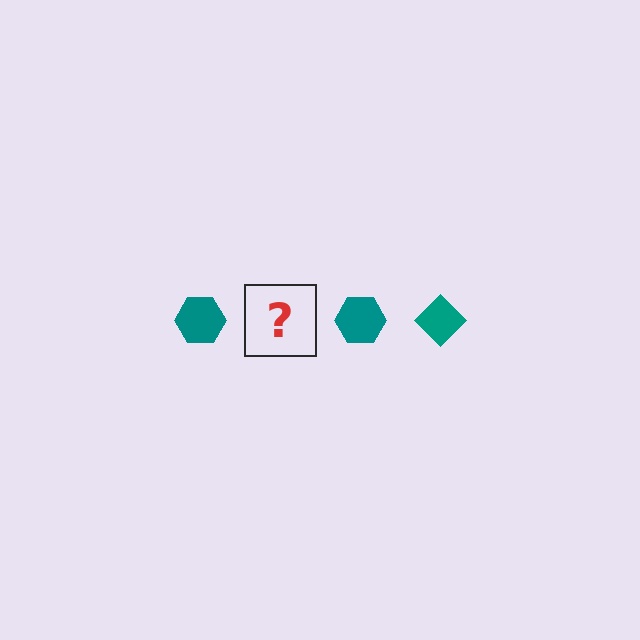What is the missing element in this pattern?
The missing element is a teal diamond.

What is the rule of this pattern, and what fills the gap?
The rule is that the pattern cycles through hexagon, diamond shapes in teal. The gap should be filled with a teal diamond.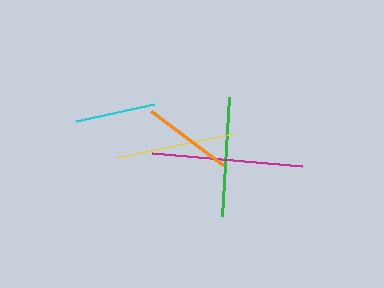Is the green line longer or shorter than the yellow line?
The green line is longer than the yellow line.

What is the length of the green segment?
The green segment is approximately 119 pixels long.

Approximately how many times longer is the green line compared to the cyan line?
The green line is approximately 1.5 times the length of the cyan line.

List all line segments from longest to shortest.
From longest to shortest: magenta, green, yellow, orange, cyan.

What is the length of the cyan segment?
The cyan segment is approximately 80 pixels long.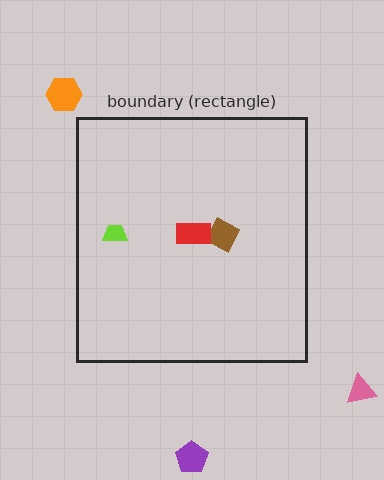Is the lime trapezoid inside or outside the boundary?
Inside.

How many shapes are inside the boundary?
3 inside, 3 outside.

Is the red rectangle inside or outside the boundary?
Inside.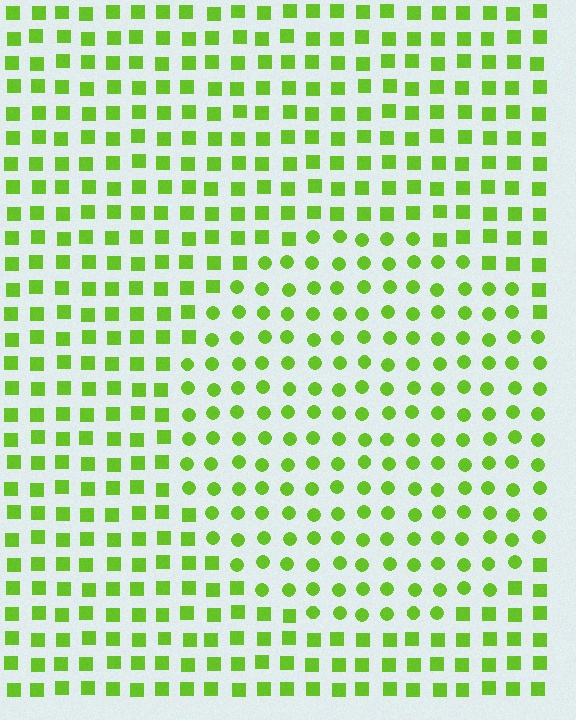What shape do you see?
I see a circle.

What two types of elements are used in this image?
The image uses circles inside the circle region and squares outside it.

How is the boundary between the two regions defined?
The boundary is defined by a change in element shape: circles inside vs. squares outside. All elements share the same color and spacing.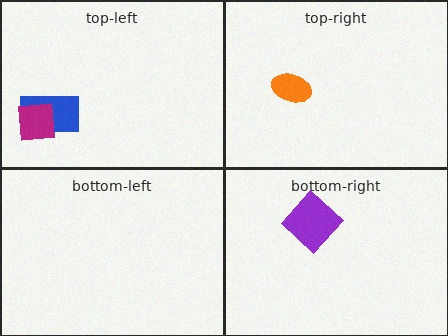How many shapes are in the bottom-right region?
1.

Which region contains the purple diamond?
The bottom-right region.